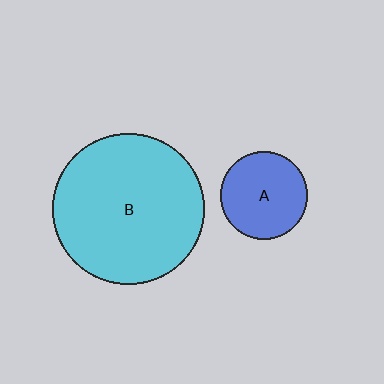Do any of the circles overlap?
No, none of the circles overlap.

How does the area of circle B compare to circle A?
Approximately 3.0 times.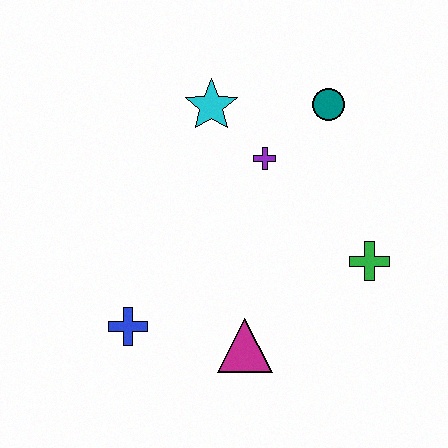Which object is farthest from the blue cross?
The teal circle is farthest from the blue cross.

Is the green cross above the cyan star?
No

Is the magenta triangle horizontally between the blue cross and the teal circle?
Yes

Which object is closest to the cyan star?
The purple cross is closest to the cyan star.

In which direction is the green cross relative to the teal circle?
The green cross is below the teal circle.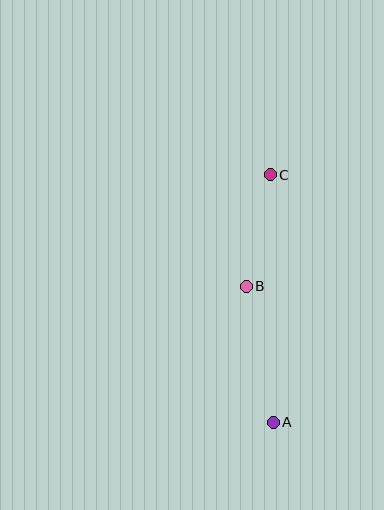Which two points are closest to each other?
Points B and C are closest to each other.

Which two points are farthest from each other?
Points A and C are farthest from each other.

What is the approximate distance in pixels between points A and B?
The distance between A and B is approximately 139 pixels.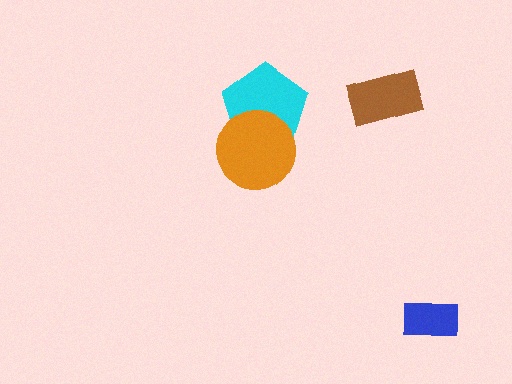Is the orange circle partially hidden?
No, no other shape covers it.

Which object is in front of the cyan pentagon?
The orange circle is in front of the cyan pentagon.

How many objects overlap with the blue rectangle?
0 objects overlap with the blue rectangle.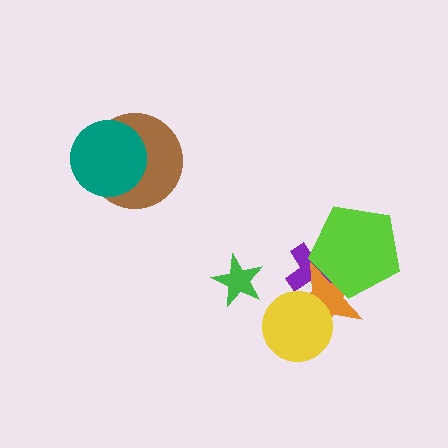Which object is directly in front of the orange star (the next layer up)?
The lime pentagon is directly in front of the orange star.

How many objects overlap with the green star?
0 objects overlap with the green star.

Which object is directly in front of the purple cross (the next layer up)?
The orange star is directly in front of the purple cross.